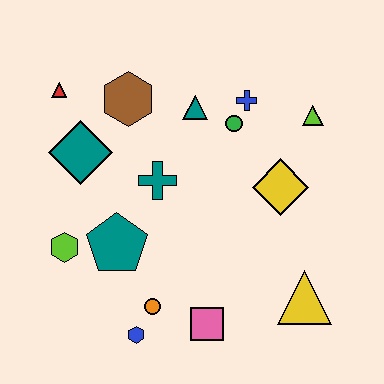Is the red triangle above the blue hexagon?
Yes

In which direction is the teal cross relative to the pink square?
The teal cross is above the pink square.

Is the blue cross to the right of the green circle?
Yes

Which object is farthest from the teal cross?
The yellow triangle is farthest from the teal cross.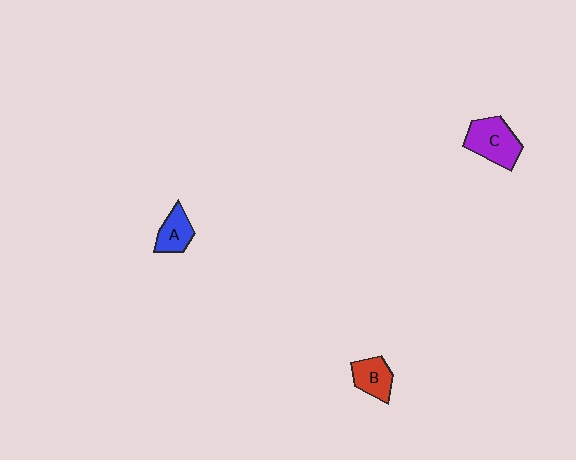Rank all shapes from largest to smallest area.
From largest to smallest: C (purple), B (red), A (blue).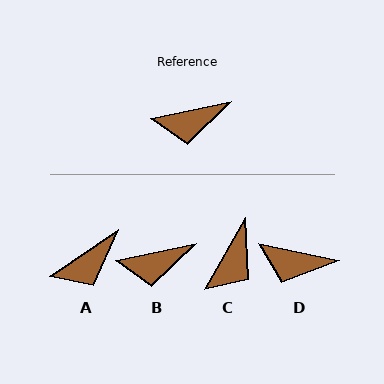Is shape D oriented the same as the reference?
No, it is off by about 24 degrees.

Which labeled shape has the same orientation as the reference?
B.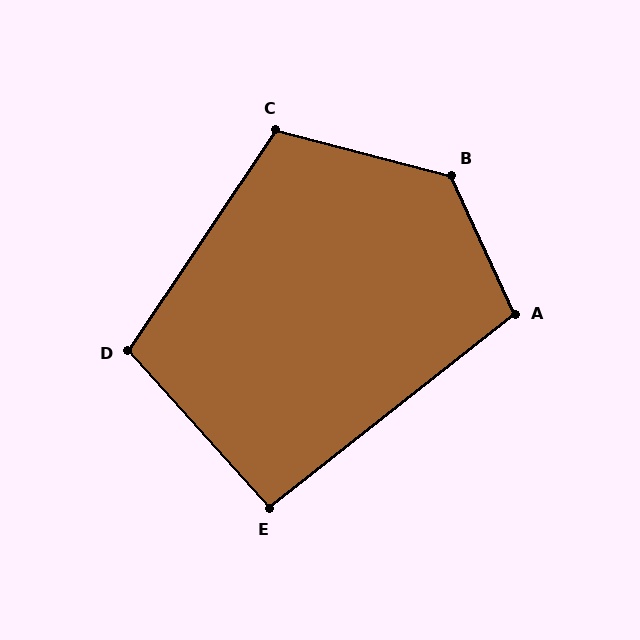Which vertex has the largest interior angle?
B, at approximately 129 degrees.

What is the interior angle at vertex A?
Approximately 104 degrees (obtuse).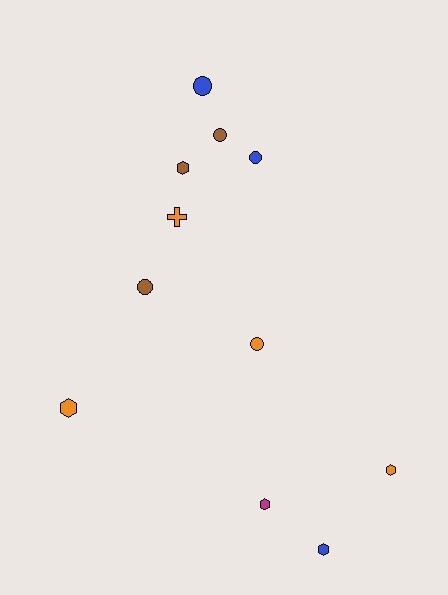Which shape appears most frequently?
Hexagon, with 5 objects.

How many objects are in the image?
There are 11 objects.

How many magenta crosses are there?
There are no magenta crosses.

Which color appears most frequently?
Orange, with 4 objects.